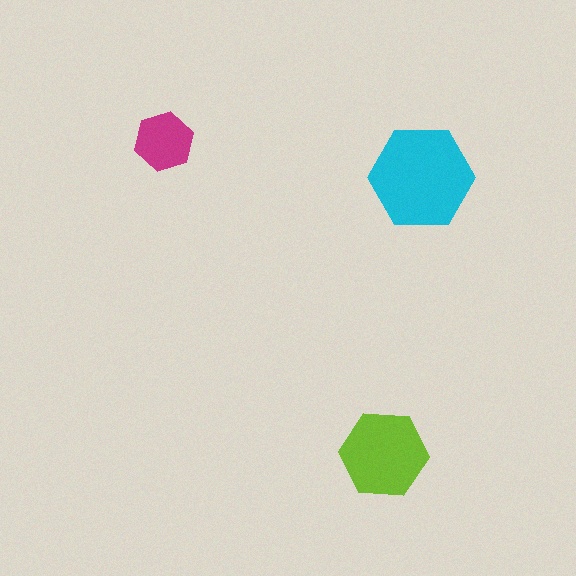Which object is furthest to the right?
The cyan hexagon is rightmost.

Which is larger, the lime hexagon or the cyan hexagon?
The cyan one.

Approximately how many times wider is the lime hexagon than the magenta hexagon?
About 1.5 times wider.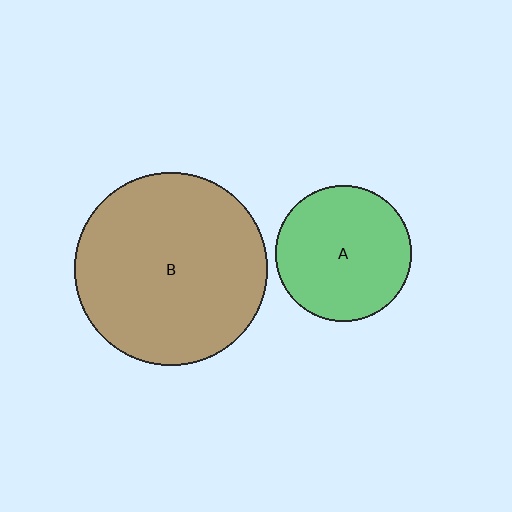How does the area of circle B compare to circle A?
Approximately 2.0 times.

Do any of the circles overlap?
No, none of the circles overlap.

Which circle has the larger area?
Circle B (brown).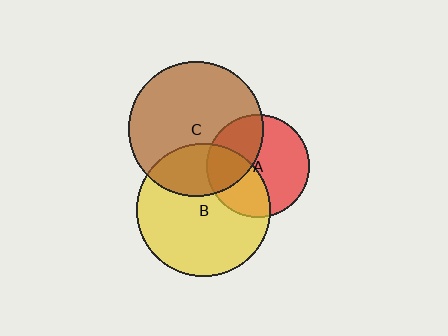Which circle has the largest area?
Circle C (brown).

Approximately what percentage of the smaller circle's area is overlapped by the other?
Approximately 40%.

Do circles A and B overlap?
Yes.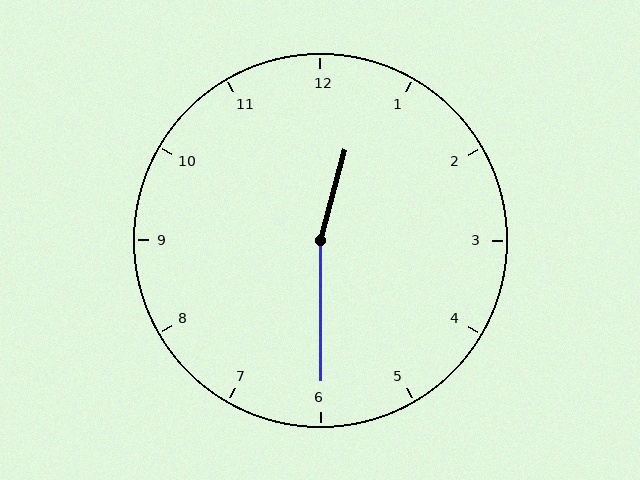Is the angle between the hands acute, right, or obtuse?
It is obtuse.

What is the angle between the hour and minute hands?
Approximately 165 degrees.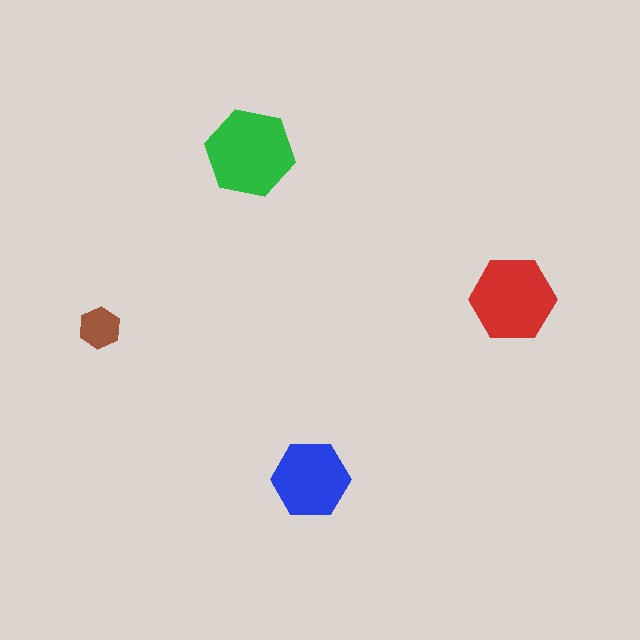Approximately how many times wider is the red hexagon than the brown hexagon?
About 2 times wider.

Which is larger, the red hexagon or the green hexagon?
The green one.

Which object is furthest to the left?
The brown hexagon is leftmost.